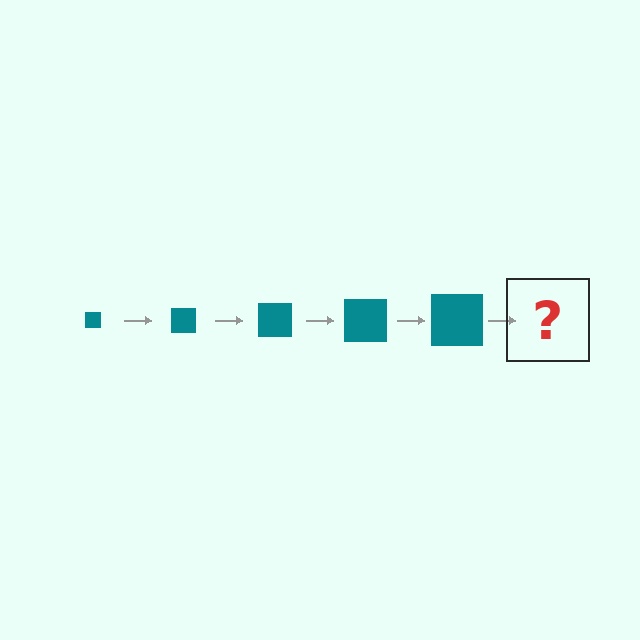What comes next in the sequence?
The next element should be a teal square, larger than the previous one.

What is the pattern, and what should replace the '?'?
The pattern is that the square gets progressively larger each step. The '?' should be a teal square, larger than the previous one.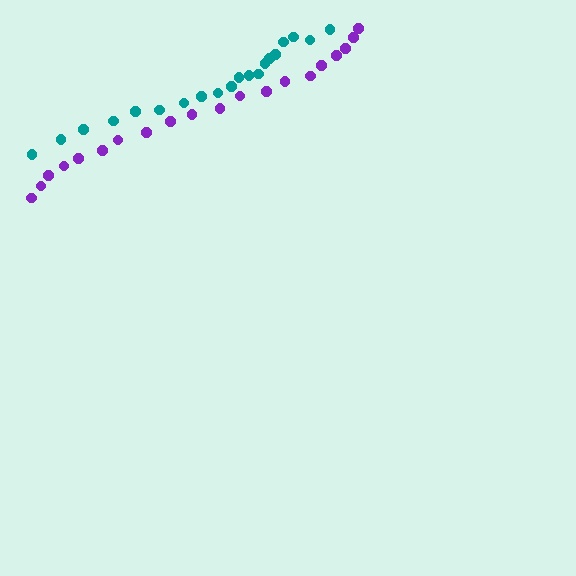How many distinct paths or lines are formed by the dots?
There are 2 distinct paths.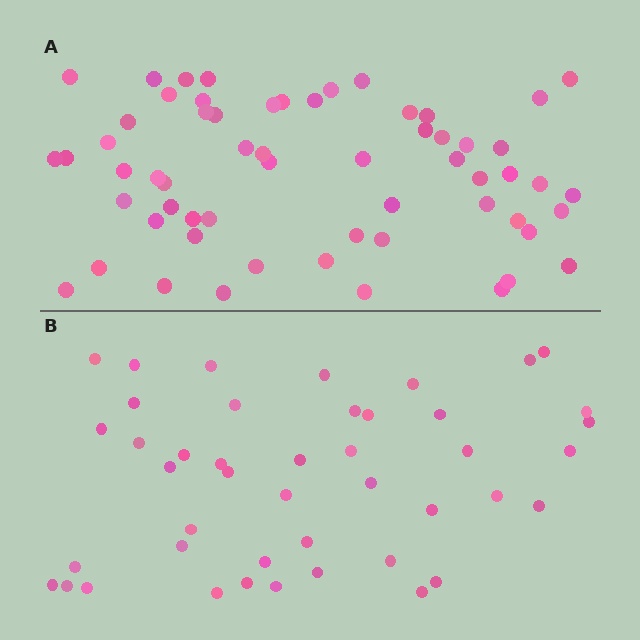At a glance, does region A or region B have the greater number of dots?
Region A (the top region) has more dots.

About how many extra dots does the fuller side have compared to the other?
Region A has approximately 15 more dots than region B.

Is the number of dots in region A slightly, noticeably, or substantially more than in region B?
Region A has noticeably more, but not dramatically so. The ratio is roughly 1.4 to 1.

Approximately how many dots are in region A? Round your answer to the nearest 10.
About 60 dots.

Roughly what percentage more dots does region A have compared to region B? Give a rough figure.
About 35% more.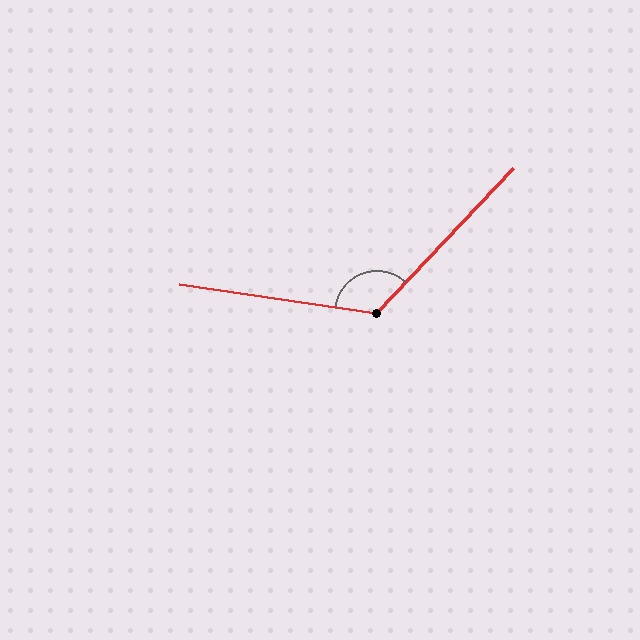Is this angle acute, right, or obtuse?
It is obtuse.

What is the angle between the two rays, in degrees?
Approximately 125 degrees.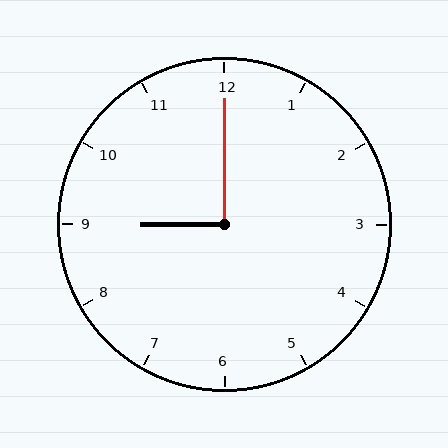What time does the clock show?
9:00.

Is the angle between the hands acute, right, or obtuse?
It is right.